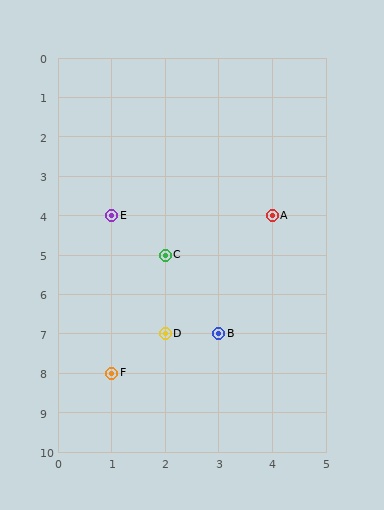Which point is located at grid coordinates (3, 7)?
Point B is at (3, 7).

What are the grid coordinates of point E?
Point E is at grid coordinates (1, 4).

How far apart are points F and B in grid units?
Points F and B are 2 columns and 1 row apart (about 2.2 grid units diagonally).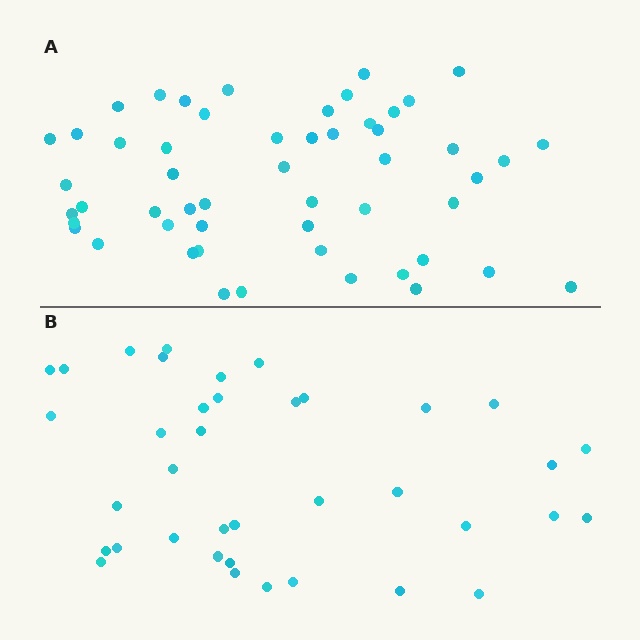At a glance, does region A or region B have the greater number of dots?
Region A (the top region) has more dots.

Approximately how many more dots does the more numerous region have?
Region A has approximately 15 more dots than region B.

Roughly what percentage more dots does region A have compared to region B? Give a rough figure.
About 40% more.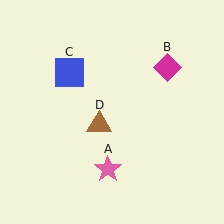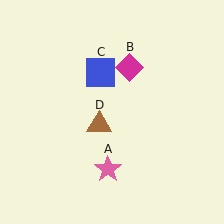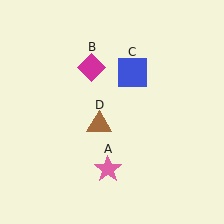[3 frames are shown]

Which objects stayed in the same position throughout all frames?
Pink star (object A) and brown triangle (object D) remained stationary.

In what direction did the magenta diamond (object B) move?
The magenta diamond (object B) moved left.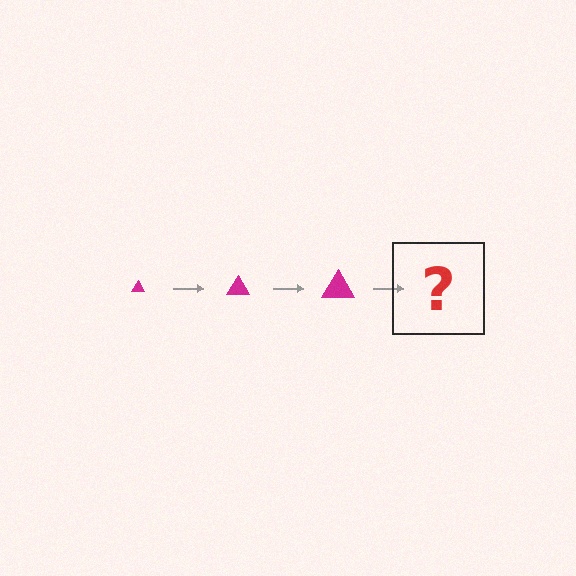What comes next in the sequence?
The next element should be a magenta triangle, larger than the previous one.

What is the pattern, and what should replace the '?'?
The pattern is that the triangle gets progressively larger each step. The '?' should be a magenta triangle, larger than the previous one.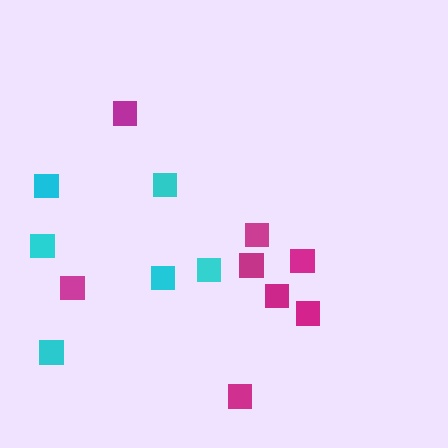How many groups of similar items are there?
There are 2 groups: one group of cyan squares (6) and one group of magenta squares (8).